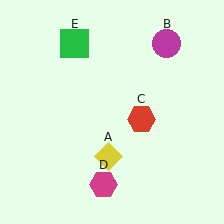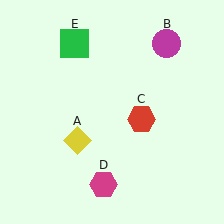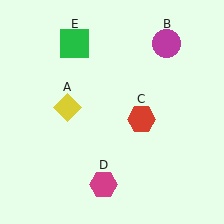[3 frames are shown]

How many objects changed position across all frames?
1 object changed position: yellow diamond (object A).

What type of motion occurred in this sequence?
The yellow diamond (object A) rotated clockwise around the center of the scene.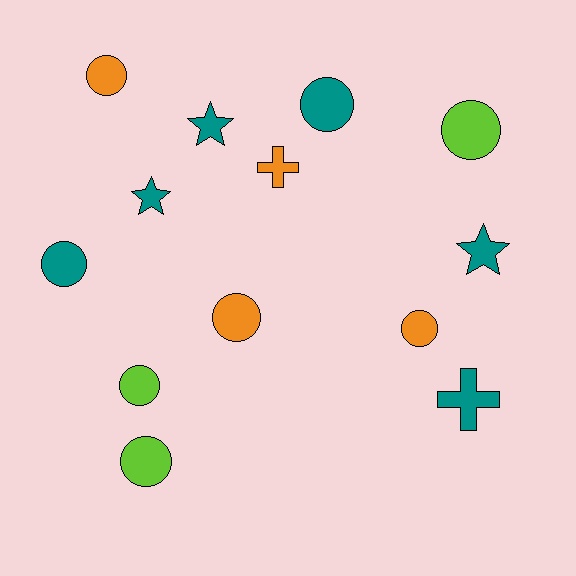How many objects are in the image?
There are 13 objects.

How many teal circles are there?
There are 2 teal circles.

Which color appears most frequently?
Teal, with 6 objects.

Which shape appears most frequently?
Circle, with 8 objects.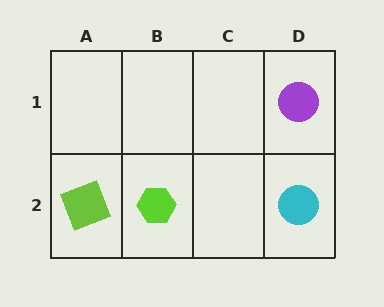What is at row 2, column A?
A lime square.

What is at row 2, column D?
A cyan circle.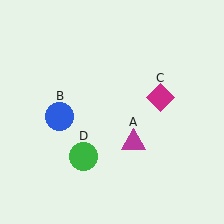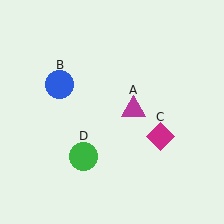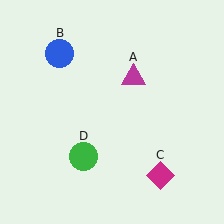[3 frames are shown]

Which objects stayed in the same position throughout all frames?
Green circle (object D) remained stationary.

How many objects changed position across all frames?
3 objects changed position: magenta triangle (object A), blue circle (object B), magenta diamond (object C).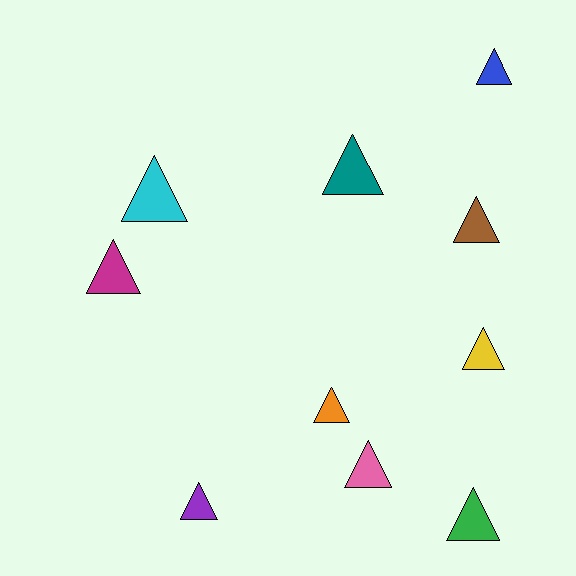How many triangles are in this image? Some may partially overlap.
There are 10 triangles.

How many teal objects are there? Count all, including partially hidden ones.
There is 1 teal object.